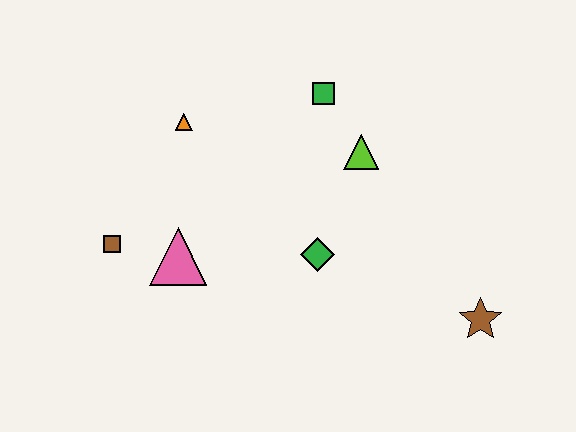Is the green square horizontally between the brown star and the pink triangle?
Yes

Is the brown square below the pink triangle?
No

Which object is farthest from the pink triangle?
The brown star is farthest from the pink triangle.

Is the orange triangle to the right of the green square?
No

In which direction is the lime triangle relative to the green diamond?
The lime triangle is above the green diamond.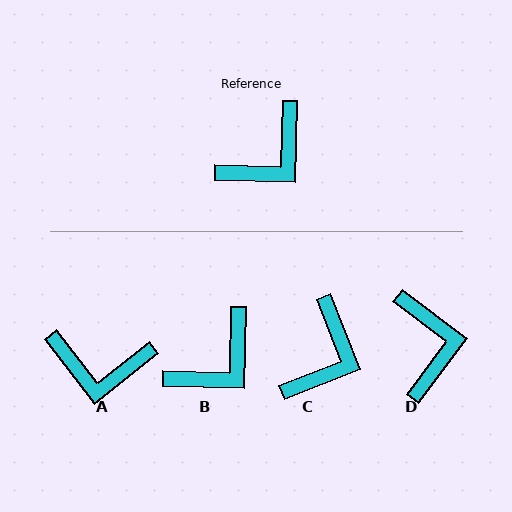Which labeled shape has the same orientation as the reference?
B.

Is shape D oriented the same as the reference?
No, it is off by about 55 degrees.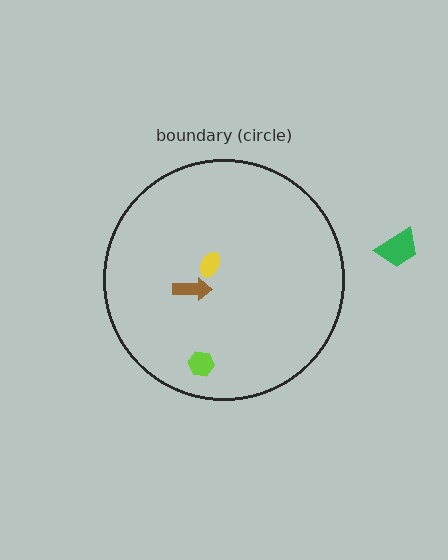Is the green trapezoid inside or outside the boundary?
Outside.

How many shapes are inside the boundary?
3 inside, 1 outside.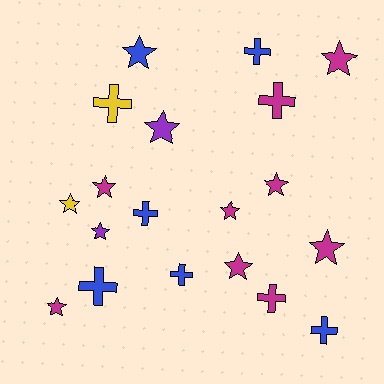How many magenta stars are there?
There are 7 magenta stars.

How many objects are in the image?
There are 19 objects.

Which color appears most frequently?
Magenta, with 9 objects.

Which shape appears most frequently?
Star, with 11 objects.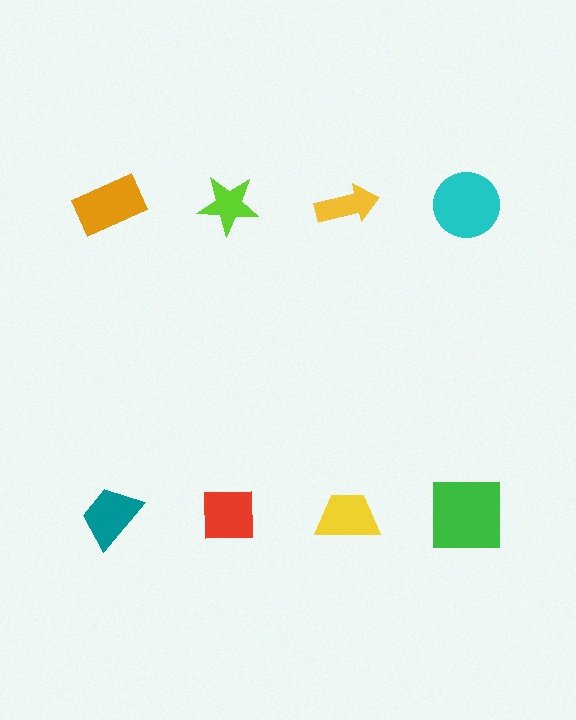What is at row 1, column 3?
A yellow arrow.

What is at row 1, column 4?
A cyan circle.